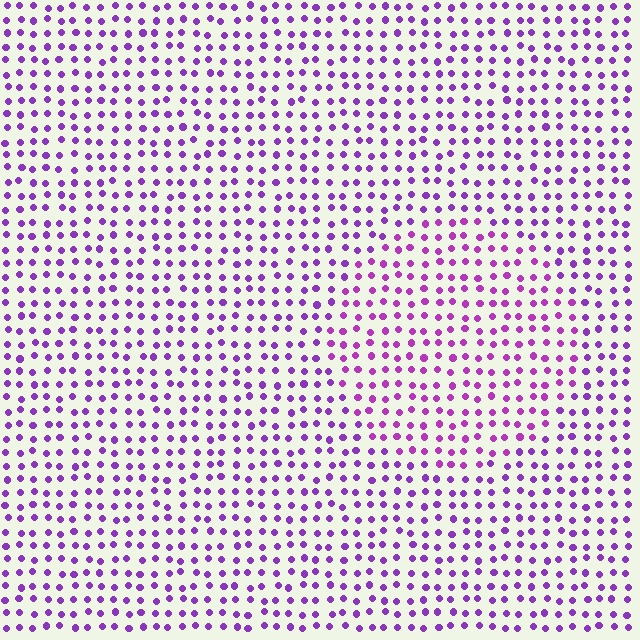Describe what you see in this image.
The image is filled with small purple elements in a uniform arrangement. A circle-shaped region is visible where the elements are tinted to a slightly different hue, forming a subtle color boundary.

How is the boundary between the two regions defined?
The boundary is defined purely by a slight shift in hue (about 20 degrees). Spacing, size, and orientation are identical on both sides.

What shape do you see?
I see a circle.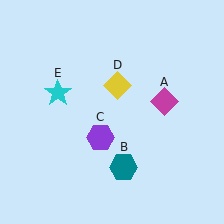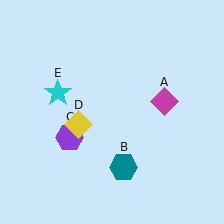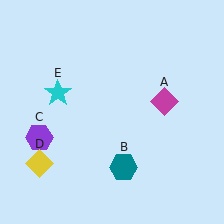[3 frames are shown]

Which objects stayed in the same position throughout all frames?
Magenta diamond (object A) and teal hexagon (object B) and cyan star (object E) remained stationary.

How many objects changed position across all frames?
2 objects changed position: purple hexagon (object C), yellow diamond (object D).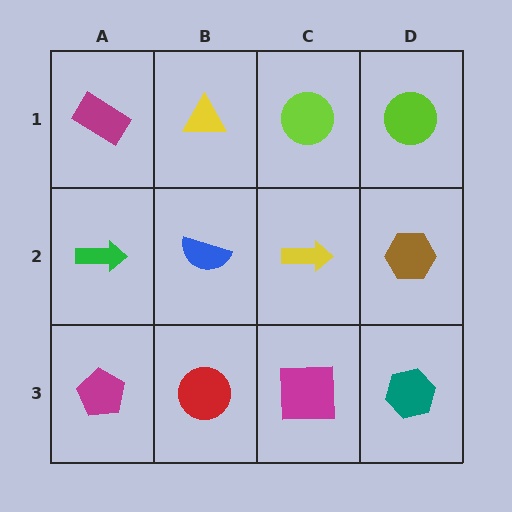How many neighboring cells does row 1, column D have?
2.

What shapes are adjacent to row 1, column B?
A blue semicircle (row 2, column B), a magenta rectangle (row 1, column A), a lime circle (row 1, column C).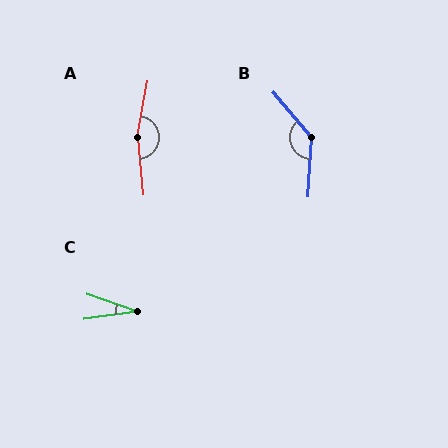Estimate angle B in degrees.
Approximately 136 degrees.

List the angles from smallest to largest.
C (28°), B (136°), A (164°).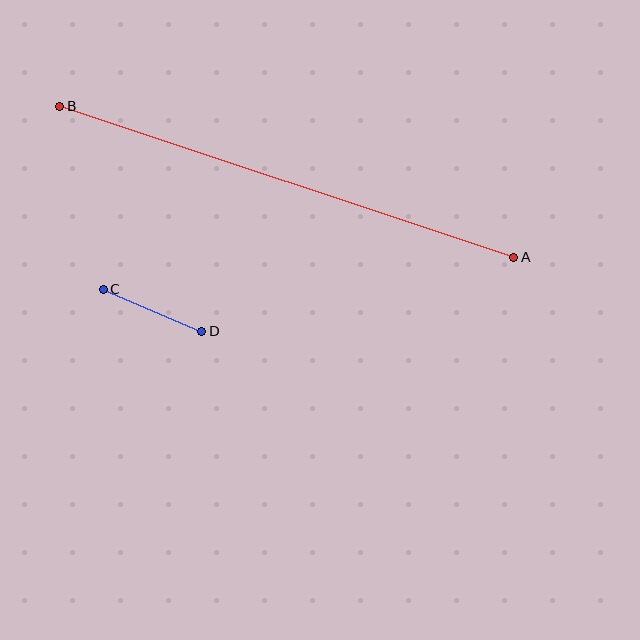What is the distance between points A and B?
The distance is approximately 478 pixels.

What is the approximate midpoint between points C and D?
The midpoint is at approximately (152, 310) pixels.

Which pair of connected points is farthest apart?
Points A and B are farthest apart.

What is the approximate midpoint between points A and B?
The midpoint is at approximately (287, 182) pixels.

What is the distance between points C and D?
The distance is approximately 107 pixels.